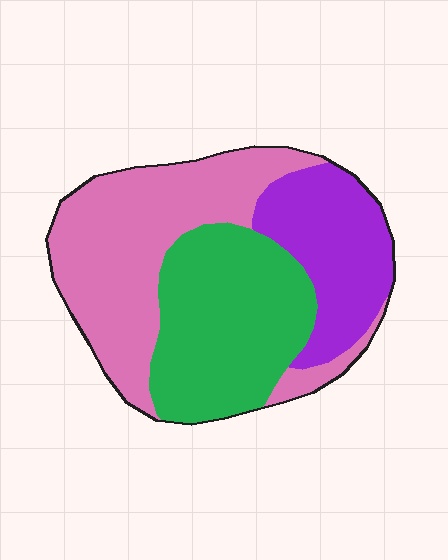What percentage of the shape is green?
Green covers around 35% of the shape.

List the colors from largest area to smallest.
From largest to smallest: pink, green, purple.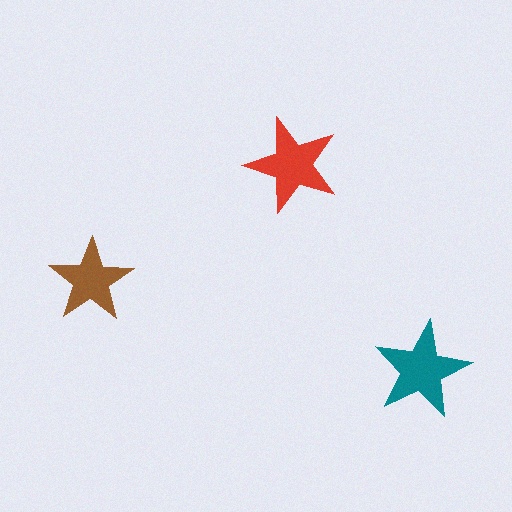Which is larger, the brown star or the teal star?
The teal one.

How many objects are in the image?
There are 3 objects in the image.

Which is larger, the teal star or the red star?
The teal one.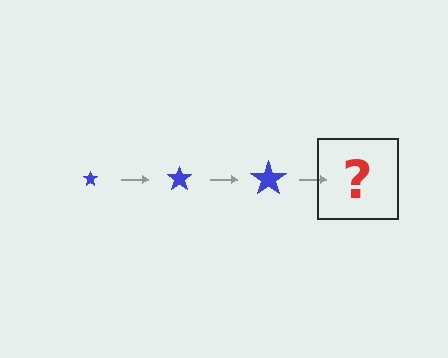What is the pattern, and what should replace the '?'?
The pattern is that the star gets progressively larger each step. The '?' should be a blue star, larger than the previous one.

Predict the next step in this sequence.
The next step is a blue star, larger than the previous one.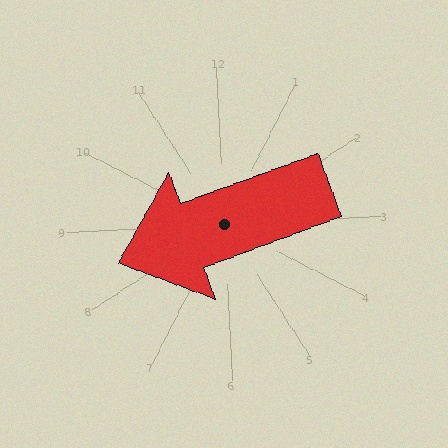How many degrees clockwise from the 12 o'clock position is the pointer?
Approximately 253 degrees.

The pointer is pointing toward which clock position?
Roughly 8 o'clock.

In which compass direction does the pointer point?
West.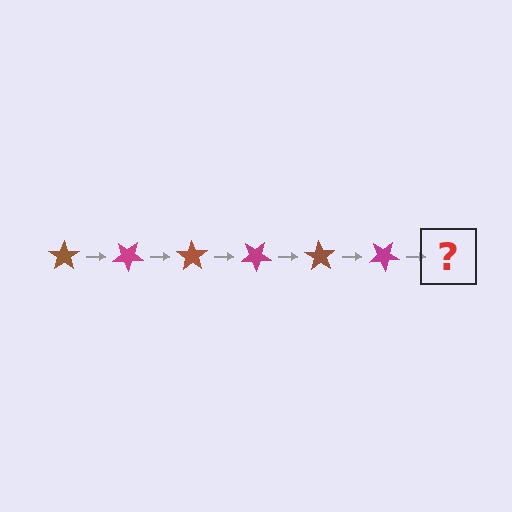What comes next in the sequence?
The next element should be a brown star, rotated 210 degrees from the start.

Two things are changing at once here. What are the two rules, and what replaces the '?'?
The two rules are that it rotates 35 degrees each step and the color cycles through brown and magenta. The '?' should be a brown star, rotated 210 degrees from the start.